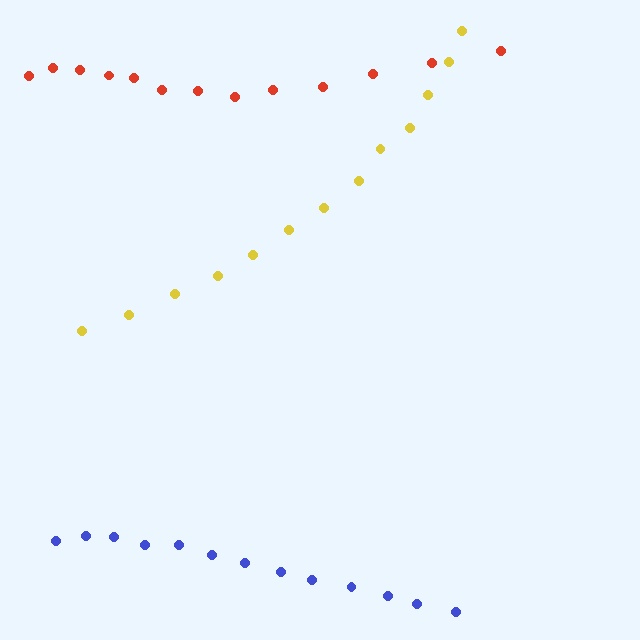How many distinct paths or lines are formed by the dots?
There are 3 distinct paths.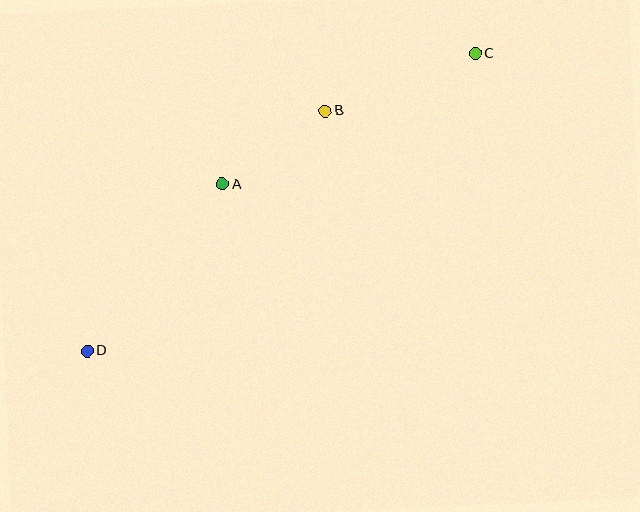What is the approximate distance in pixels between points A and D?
The distance between A and D is approximately 215 pixels.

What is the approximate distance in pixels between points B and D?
The distance between B and D is approximately 338 pixels.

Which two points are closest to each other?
Points A and B are closest to each other.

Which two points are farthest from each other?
Points C and D are farthest from each other.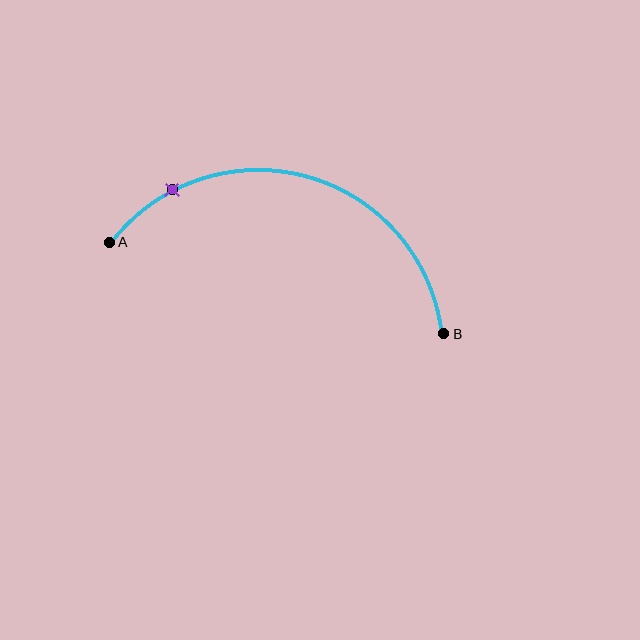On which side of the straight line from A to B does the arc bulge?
The arc bulges above the straight line connecting A and B.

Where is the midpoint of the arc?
The arc midpoint is the point on the curve farthest from the straight line joining A and B. It sits above that line.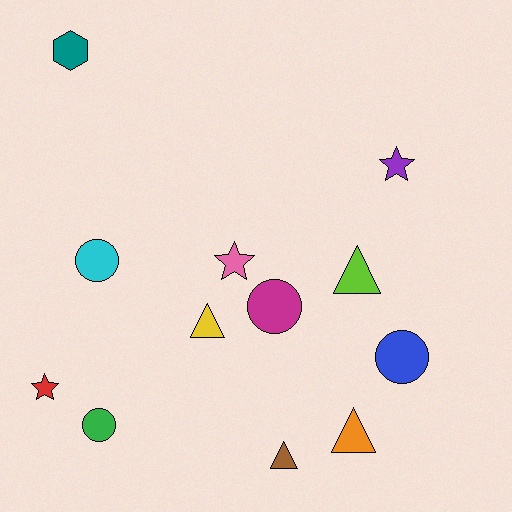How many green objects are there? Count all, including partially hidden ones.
There is 1 green object.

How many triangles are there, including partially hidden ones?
There are 4 triangles.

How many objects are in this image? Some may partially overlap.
There are 12 objects.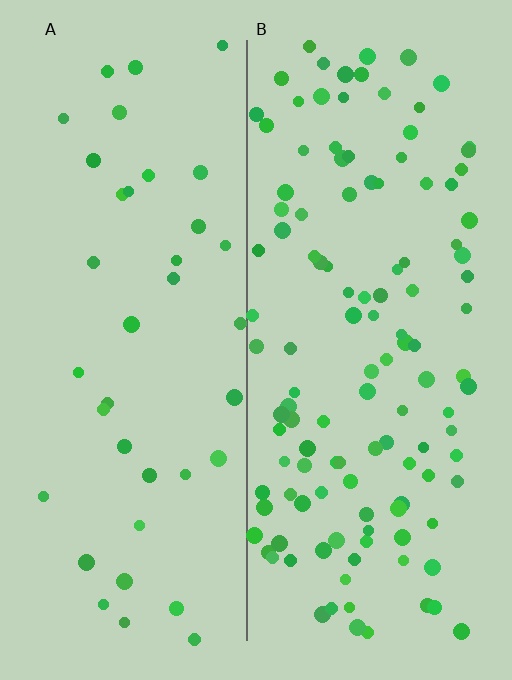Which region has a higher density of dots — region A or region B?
B (the right).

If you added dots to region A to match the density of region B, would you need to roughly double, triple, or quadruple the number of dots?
Approximately triple.